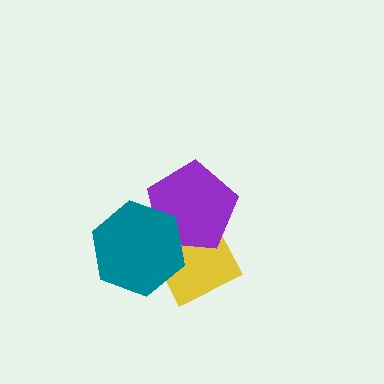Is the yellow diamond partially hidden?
Yes, it is partially covered by another shape.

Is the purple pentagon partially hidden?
Yes, it is partially covered by another shape.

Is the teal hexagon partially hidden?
No, no other shape covers it.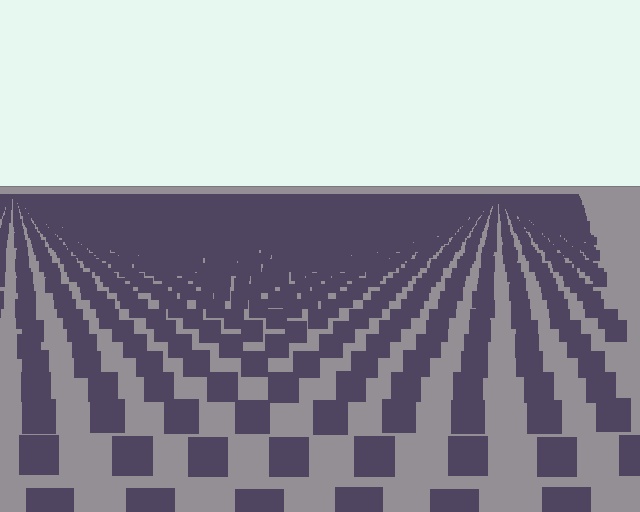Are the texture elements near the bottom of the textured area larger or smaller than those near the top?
Larger. Near the bottom, elements are closer to the viewer and appear at a bigger on-screen size.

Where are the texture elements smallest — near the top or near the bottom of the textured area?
Near the top.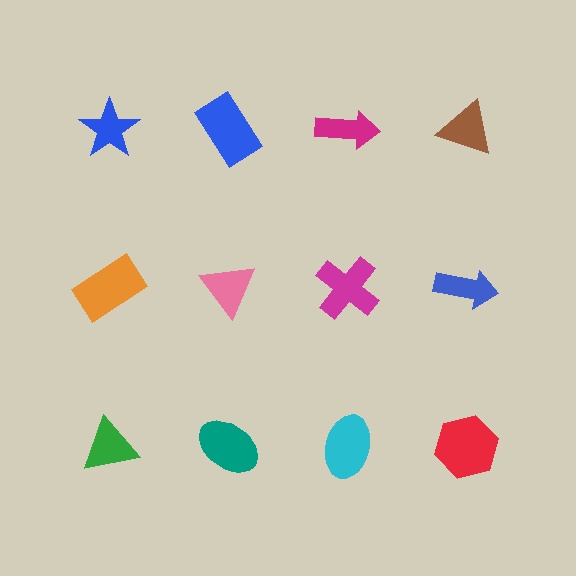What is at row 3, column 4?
A red hexagon.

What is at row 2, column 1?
An orange rectangle.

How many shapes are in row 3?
4 shapes.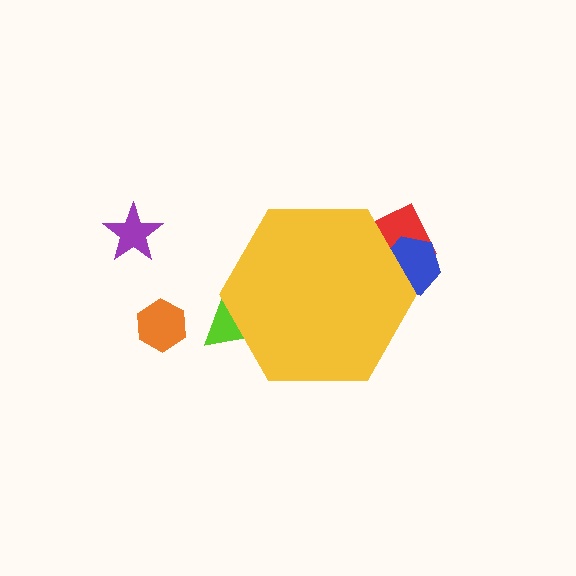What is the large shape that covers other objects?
A yellow hexagon.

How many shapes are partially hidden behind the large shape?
3 shapes are partially hidden.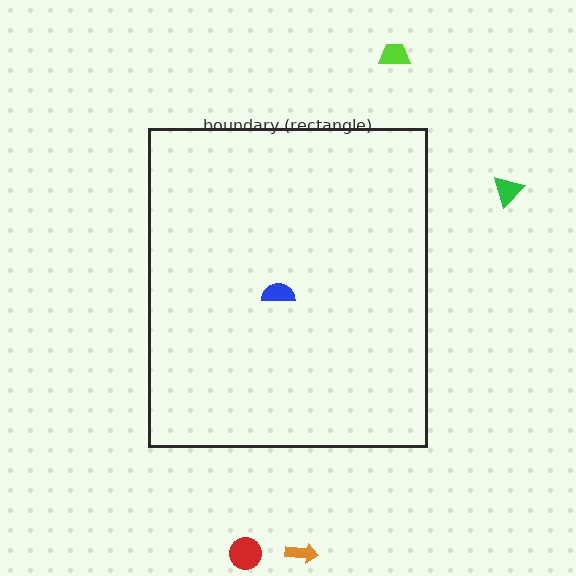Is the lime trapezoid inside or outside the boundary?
Outside.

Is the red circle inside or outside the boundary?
Outside.